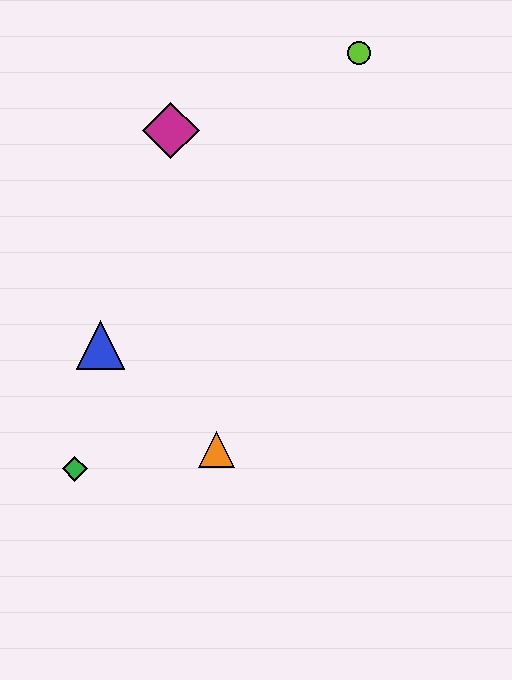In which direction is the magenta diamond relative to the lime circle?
The magenta diamond is to the left of the lime circle.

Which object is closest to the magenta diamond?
The lime circle is closest to the magenta diamond.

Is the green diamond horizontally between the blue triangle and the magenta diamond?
No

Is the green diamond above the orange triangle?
No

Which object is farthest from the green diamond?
The lime circle is farthest from the green diamond.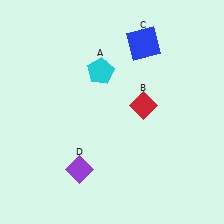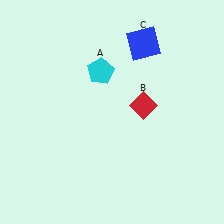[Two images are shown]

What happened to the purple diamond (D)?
The purple diamond (D) was removed in Image 2. It was in the bottom-left area of Image 1.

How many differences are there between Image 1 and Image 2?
There is 1 difference between the two images.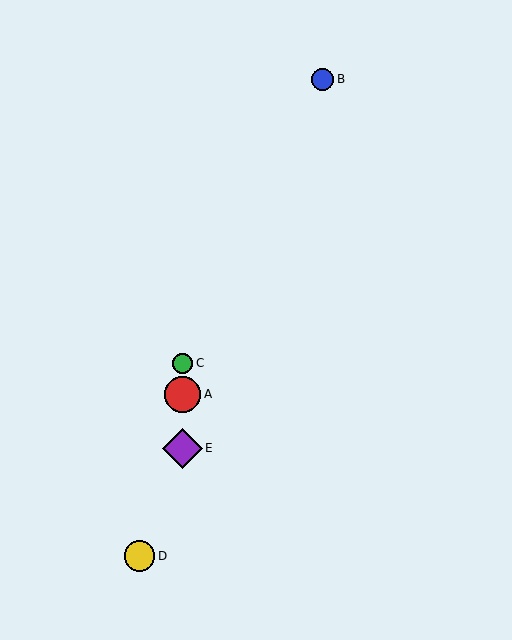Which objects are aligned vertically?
Objects A, C, E are aligned vertically.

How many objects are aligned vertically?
3 objects (A, C, E) are aligned vertically.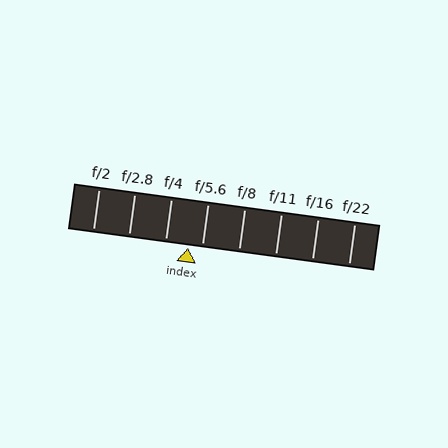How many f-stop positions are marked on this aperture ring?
There are 8 f-stop positions marked.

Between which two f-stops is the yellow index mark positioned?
The index mark is between f/4 and f/5.6.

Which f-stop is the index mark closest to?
The index mark is closest to f/5.6.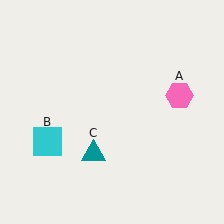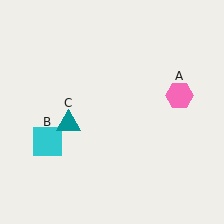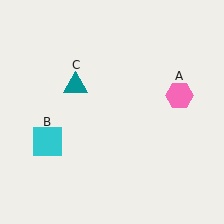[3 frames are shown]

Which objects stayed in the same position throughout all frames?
Pink hexagon (object A) and cyan square (object B) remained stationary.